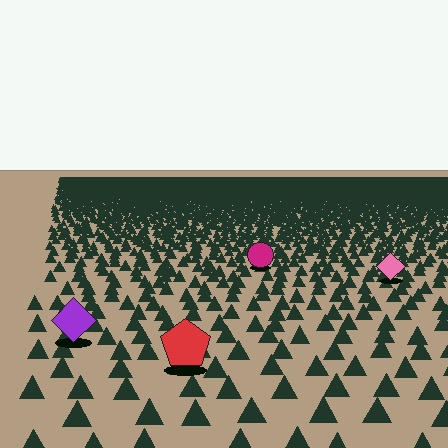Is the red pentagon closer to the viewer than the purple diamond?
Yes. The red pentagon is closer — you can tell from the texture gradient: the ground texture is coarser near it.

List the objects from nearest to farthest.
From nearest to farthest: the red pentagon, the purple diamond, the pink diamond, the magenta circle.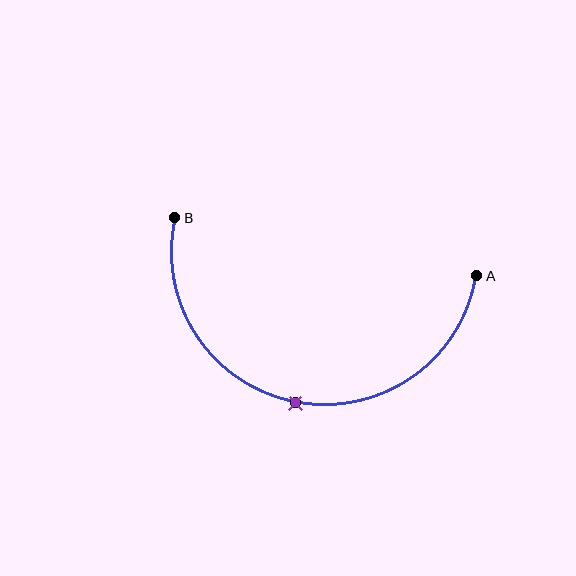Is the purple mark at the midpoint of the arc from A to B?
Yes. The purple mark lies on the arc at equal arc-length from both A and B — it is the arc midpoint.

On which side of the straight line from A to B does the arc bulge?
The arc bulges below the straight line connecting A and B.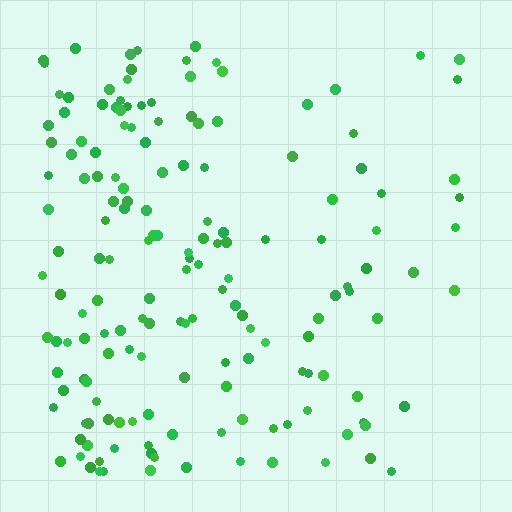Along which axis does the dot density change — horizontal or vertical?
Horizontal.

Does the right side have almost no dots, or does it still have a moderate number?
Still a moderate number, just noticeably fewer than the left.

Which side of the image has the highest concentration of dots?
The left.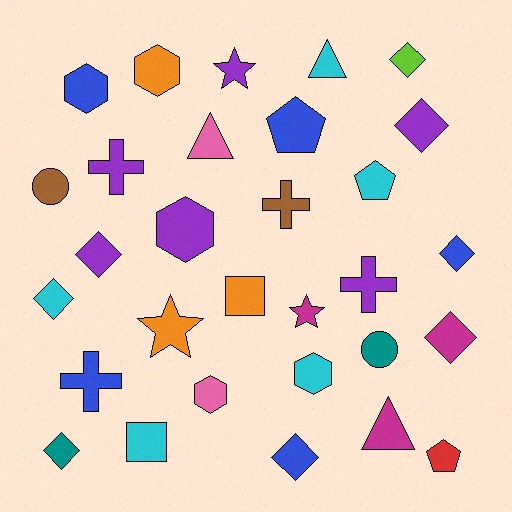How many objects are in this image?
There are 30 objects.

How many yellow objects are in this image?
There are no yellow objects.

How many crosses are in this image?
There are 4 crosses.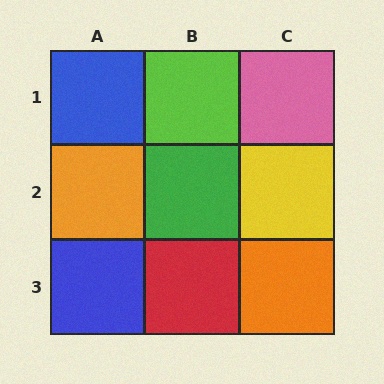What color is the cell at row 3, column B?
Red.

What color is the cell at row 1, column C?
Pink.